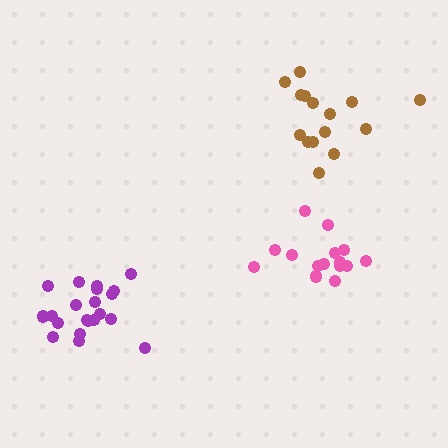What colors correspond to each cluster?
The clusters are colored: brown, pink, purple.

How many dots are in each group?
Group 1: 15 dots, Group 2: 15 dots, Group 3: 21 dots (51 total).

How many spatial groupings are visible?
There are 3 spatial groupings.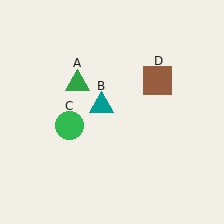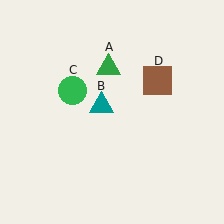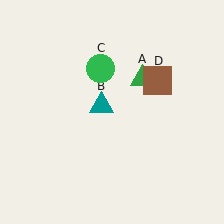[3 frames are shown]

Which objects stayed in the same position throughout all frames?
Teal triangle (object B) and brown square (object D) remained stationary.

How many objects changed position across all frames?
2 objects changed position: green triangle (object A), green circle (object C).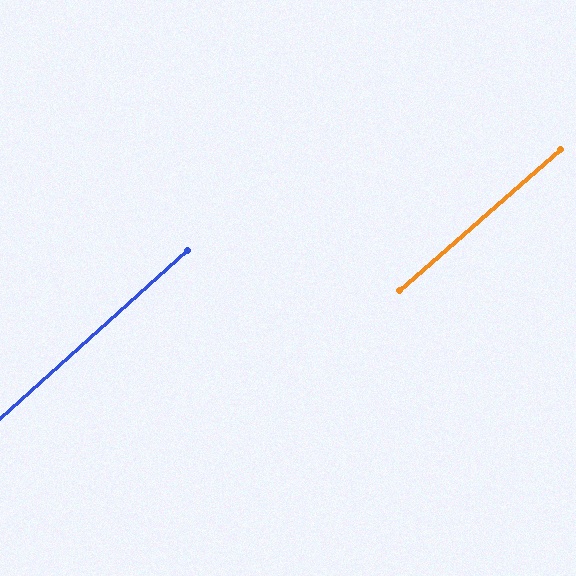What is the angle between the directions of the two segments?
Approximately 1 degree.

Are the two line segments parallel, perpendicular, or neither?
Parallel — their directions differ by only 0.5°.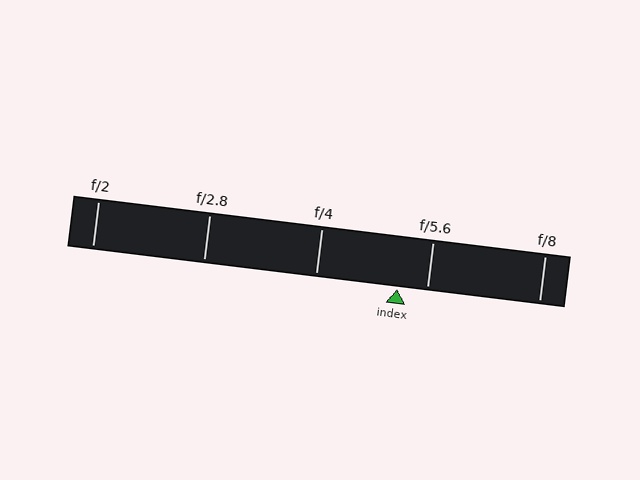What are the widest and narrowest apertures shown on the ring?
The widest aperture shown is f/2 and the narrowest is f/8.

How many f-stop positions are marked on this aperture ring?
There are 5 f-stop positions marked.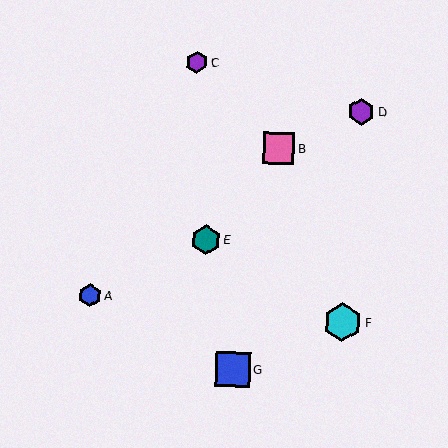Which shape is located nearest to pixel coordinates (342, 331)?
The cyan hexagon (labeled F) at (343, 322) is nearest to that location.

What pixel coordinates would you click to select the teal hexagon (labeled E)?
Click at (206, 240) to select the teal hexagon E.